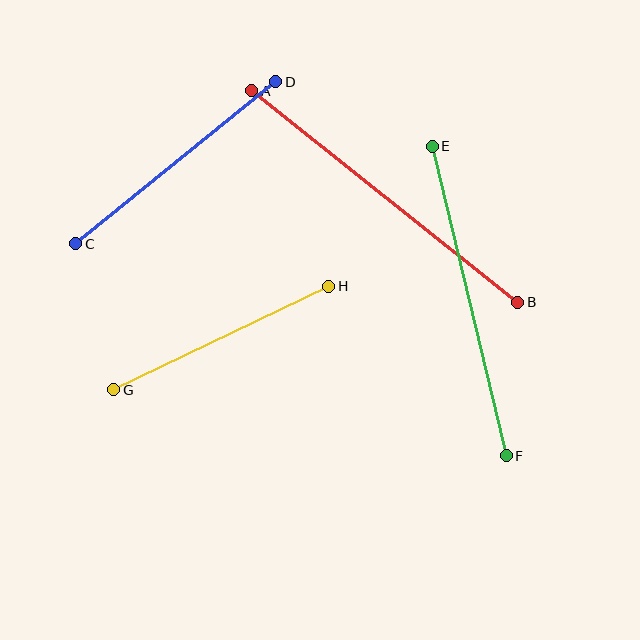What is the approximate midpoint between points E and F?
The midpoint is at approximately (469, 301) pixels.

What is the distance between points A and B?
The distance is approximately 340 pixels.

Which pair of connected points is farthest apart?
Points A and B are farthest apart.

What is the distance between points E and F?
The distance is approximately 319 pixels.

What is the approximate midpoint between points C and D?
The midpoint is at approximately (176, 163) pixels.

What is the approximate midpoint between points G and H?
The midpoint is at approximately (221, 338) pixels.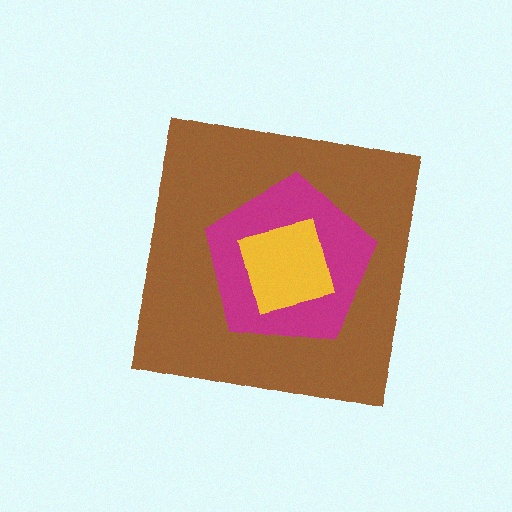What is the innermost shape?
The yellow square.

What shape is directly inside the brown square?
The magenta pentagon.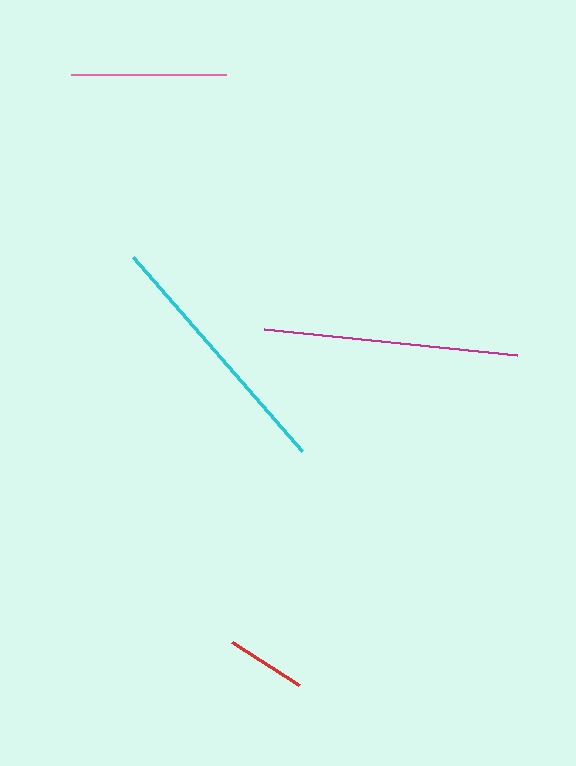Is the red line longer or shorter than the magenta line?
The magenta line is longer than the red line.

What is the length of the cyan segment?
The cyan segment is approximately 258 pixels long.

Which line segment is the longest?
The cyan line is the longest at approximately 258 pixels.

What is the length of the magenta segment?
The magenta segment is approximately 254 pixels long.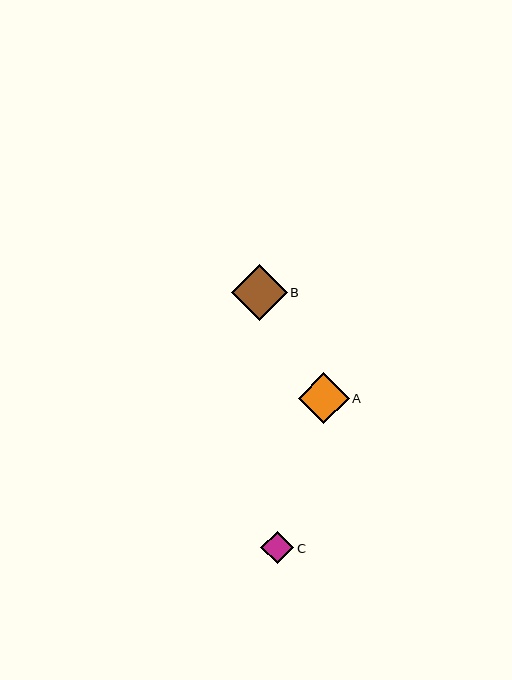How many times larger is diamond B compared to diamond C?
Diamond B is approximately 1.7 times the size of diamond C.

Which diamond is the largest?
Diamond B is the largest with a size of approximately 56 pixels.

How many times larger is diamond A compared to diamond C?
Diamond A is approximately 1.5 times the size of diamond C.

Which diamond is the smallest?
Diamond C is the smallest with a size of approximately 33 pixels.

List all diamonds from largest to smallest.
From largest to smallest: B, A, C.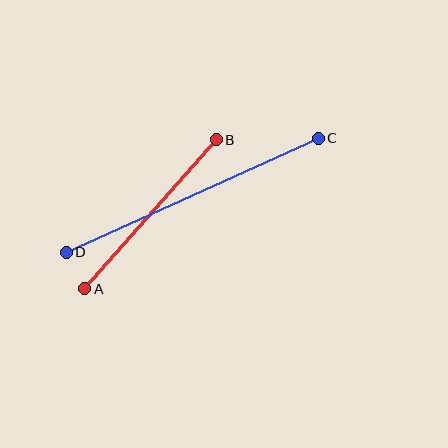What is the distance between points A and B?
The distance is approximately 199 pixels.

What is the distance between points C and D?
The distance is approximately 276 pixels.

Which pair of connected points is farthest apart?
Points C and D are farthest apart.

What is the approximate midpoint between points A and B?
The midpoint is at approximately (151, 214) pixels.